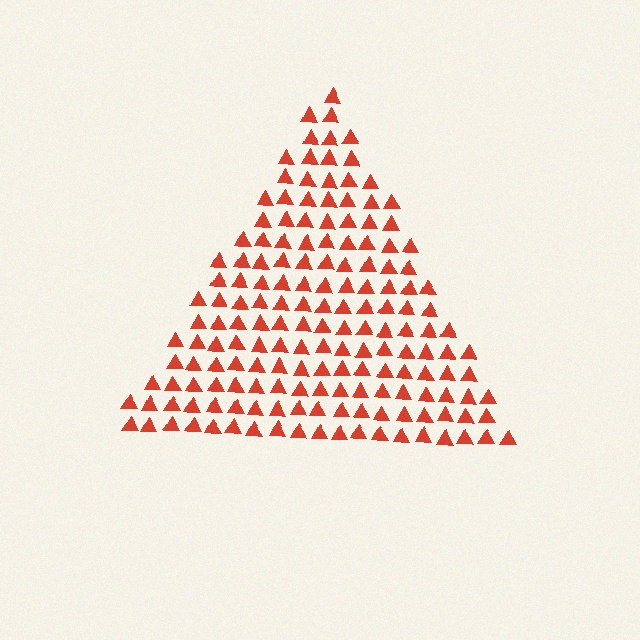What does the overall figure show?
The overall figure shows a triangle.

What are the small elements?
The small elements are triangles.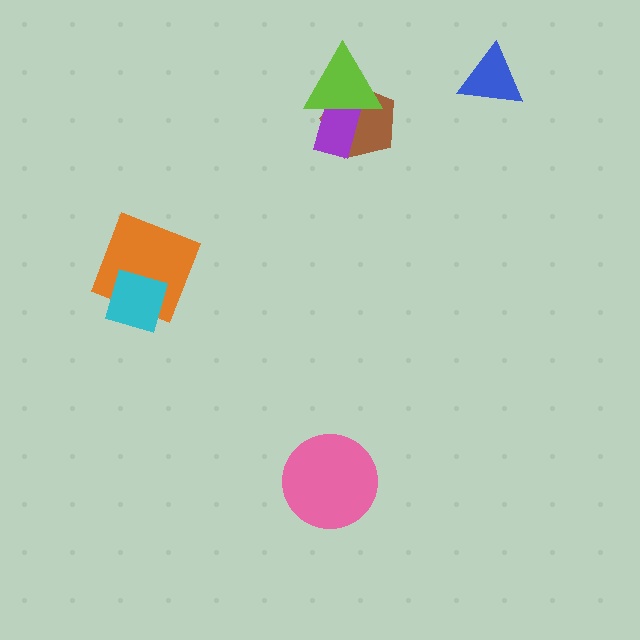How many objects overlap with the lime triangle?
2 objects overlap with the lime triangle.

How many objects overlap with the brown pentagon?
2 objects overlap with the brown pentagon.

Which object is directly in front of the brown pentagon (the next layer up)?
The purple rectangle is directly in front of the brown pentagon.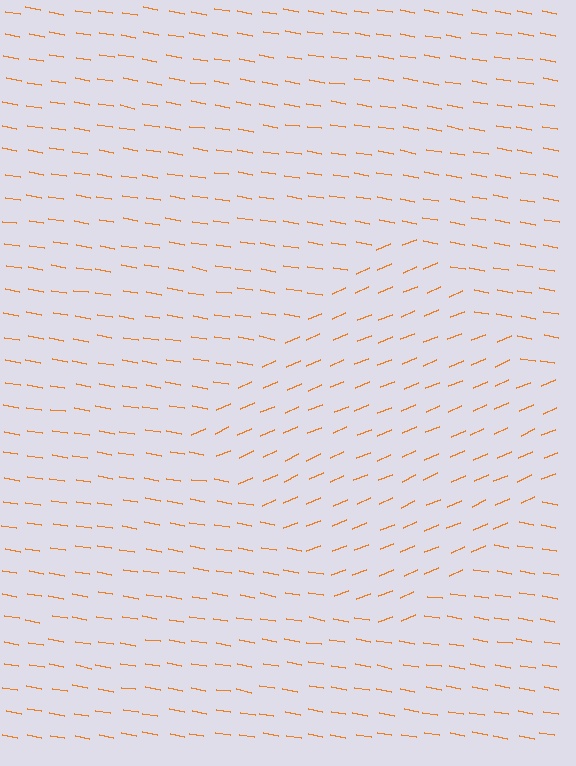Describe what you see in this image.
The image is filled with small orange line segments. A diamond region in the image has lines oriented differently from the surrounding lines, creating a visible texture boundary.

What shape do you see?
I see a diamond.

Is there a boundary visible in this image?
Yes, there is a texture boundary formed by a change in line orientation.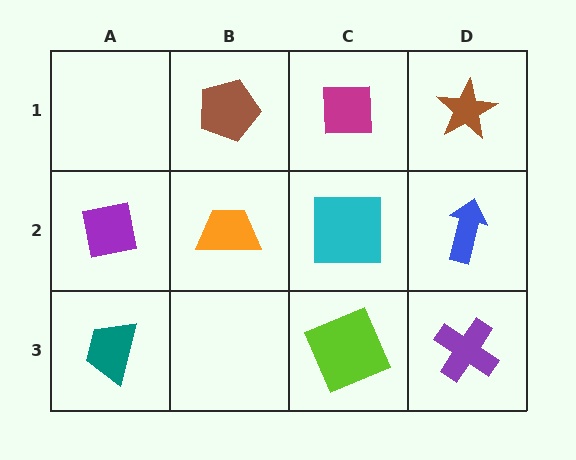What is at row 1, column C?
A magenta square.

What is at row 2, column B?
An orange trapezoid.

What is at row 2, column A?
A purple square.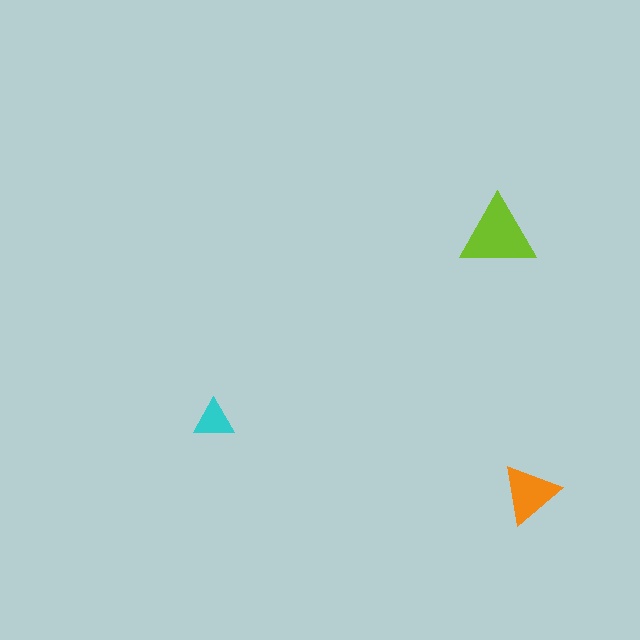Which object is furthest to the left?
The cyan triangle is leftmost.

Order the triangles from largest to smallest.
the lime one, the orange one, the cyan one.